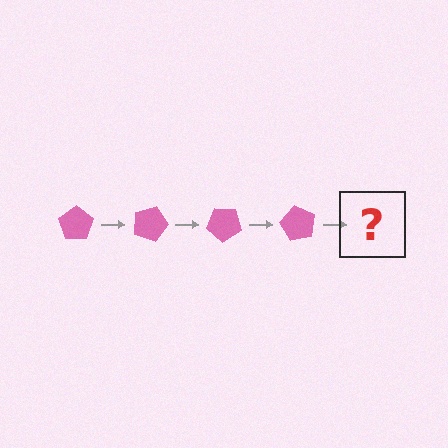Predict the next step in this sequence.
The next step is a pink pentagon rotated 80 degrees.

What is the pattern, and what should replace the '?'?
The pattern is that the pentagon rotates 20 degrees each step. The '?' should be a pink pentagon rotated 80 degrees.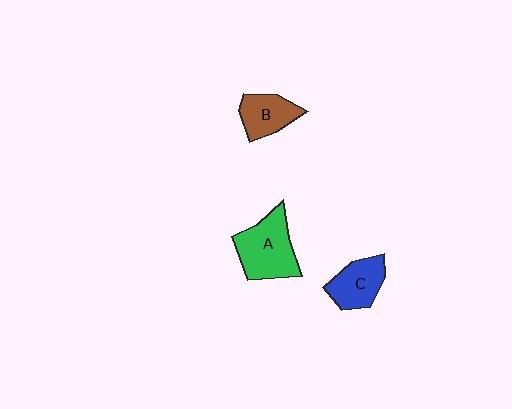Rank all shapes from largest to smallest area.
From largest to smallest: A (green), C (blue), B (brown).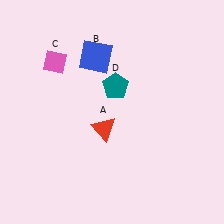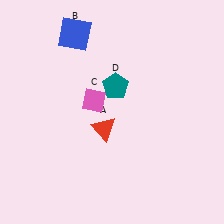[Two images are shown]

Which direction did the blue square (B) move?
The blue square (B) moved up.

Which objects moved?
The objects that moved are: the blue square (B), the pink diamond (C).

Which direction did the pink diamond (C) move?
The pink diamond (C) moved right.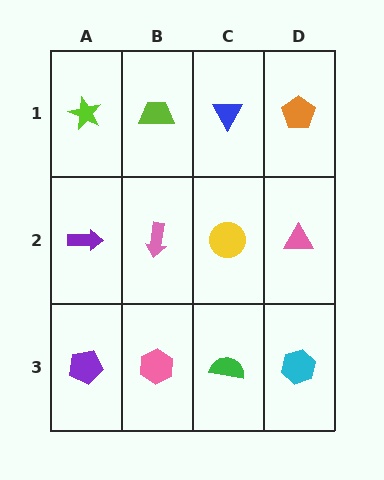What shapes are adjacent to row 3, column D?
A pink triangle (row 2, column D), a green semicircle (row 3, column C).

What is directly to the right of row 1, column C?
An orange pentagon.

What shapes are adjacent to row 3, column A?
A purple arrow (row 2, column A), a pink hexagon (row 3, column B).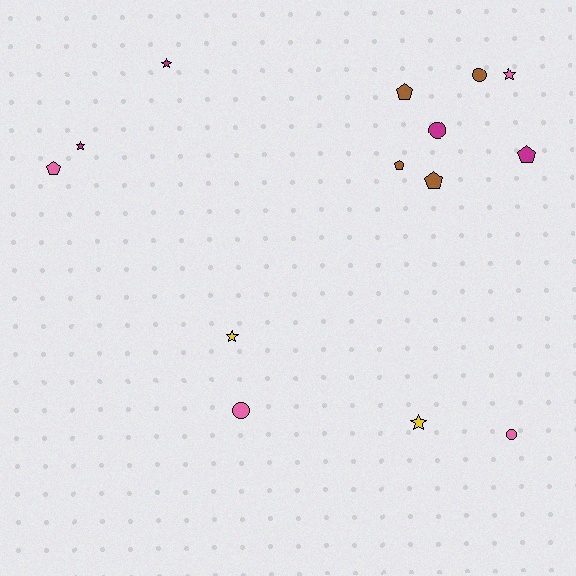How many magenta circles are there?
There is 1 magenta circle.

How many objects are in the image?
There are 14 objects.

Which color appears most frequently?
Pink, with 4 objects.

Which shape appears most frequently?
Pentagon, with 5 objects.